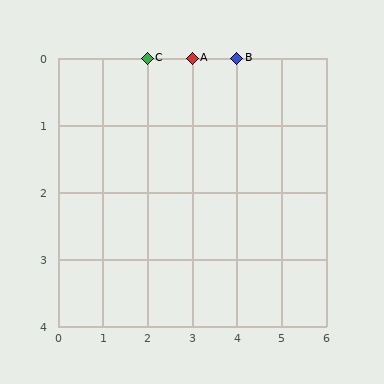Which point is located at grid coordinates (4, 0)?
Point B is at (4, 0).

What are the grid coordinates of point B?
Point B is at grid coordinates (4, 0).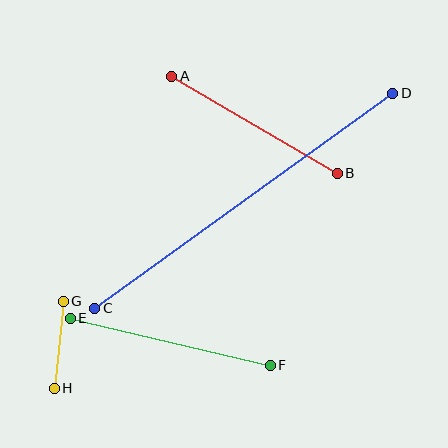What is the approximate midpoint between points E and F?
The midpoint is at approximately (170, 342) pixels.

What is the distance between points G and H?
The distance is approximately 87 pixels.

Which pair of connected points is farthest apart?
Points C and D are farthest apart.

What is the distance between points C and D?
The distance is approximately 367 pixels.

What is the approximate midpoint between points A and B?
The midpoint is at approximately (254, 125) pixels.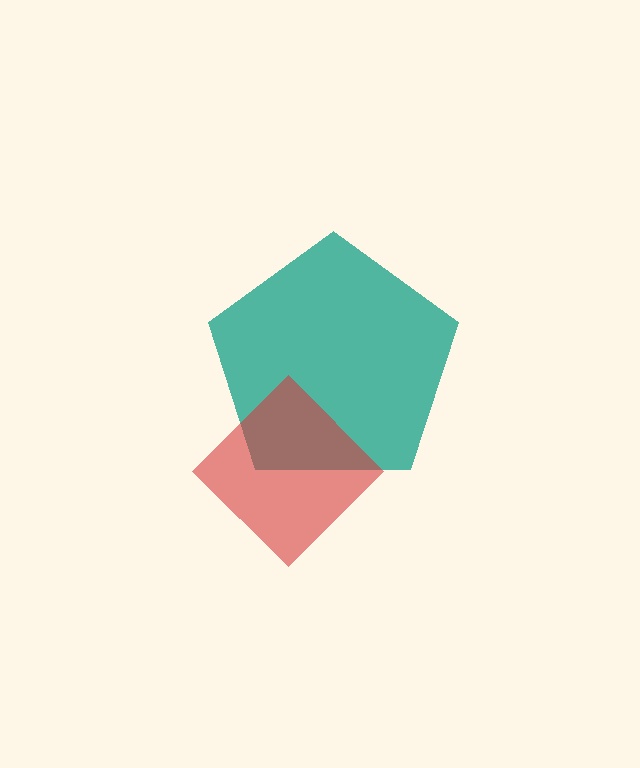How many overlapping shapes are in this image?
There are 2 overlapping shapes in the image.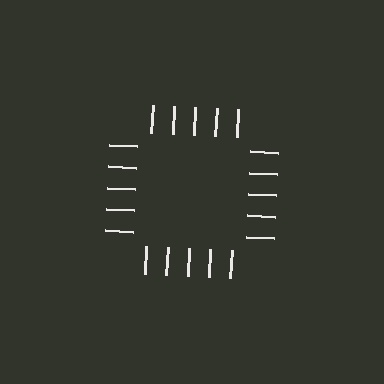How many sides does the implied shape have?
4 sides — the line-ends trace a square.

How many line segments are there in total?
20 — 5 along each of the 4 edges.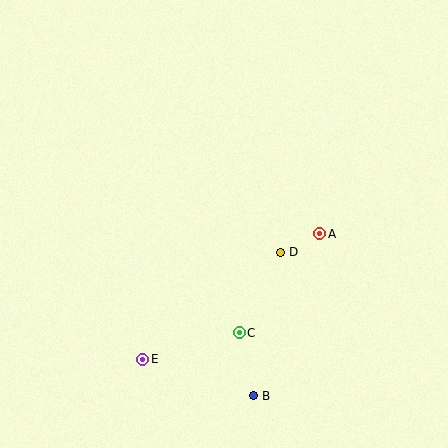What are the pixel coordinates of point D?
Point D is at (281, 252).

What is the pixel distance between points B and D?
The distance between B and D is 146 pixels.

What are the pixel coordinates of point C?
Point C is at (239, 333).